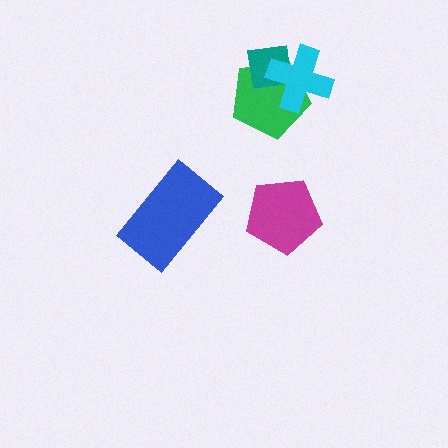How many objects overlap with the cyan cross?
2 objects overlap with the cyan cross.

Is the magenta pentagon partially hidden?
No, no other shape covers it.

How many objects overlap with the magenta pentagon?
0 objects overlap with the magenta pentagon.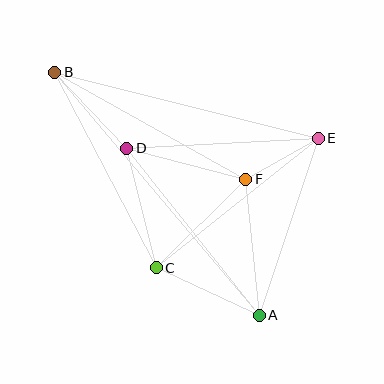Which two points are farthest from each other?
Points A and B are farthest from each other.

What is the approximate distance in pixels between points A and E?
The distance between A and E is approximately 186 pixels.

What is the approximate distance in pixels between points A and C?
The distance between A and C is approximately 113 pixels.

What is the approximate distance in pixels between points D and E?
The distance between D and E is approximately 192 pixels.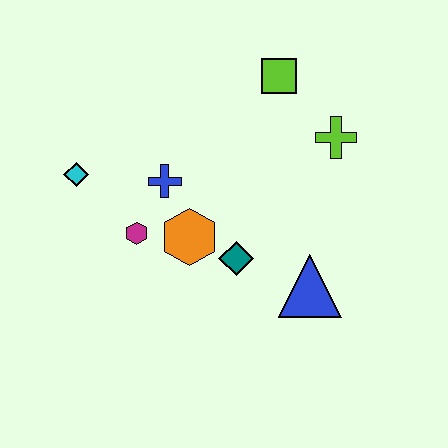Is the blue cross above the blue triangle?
Yes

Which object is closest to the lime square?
The lime cross is closest to the lime square.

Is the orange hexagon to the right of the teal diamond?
No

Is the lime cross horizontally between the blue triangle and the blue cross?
No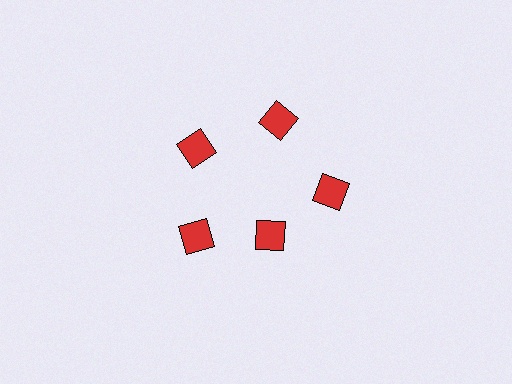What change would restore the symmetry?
The symmetry would be restored by moving it outward, back onto the ring so that all 5 squares sit at equal angles and equal distance from the center.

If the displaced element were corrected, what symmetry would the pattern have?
It would have 5-fold rotational symmetry — the pattern would map onto itself every 72 degrees.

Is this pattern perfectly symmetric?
No. The 5 red squares are arranged in a ring, but one element near the 5 o'clock position is pulled inward toward the center, breaking the 5-fold rotational symmetry.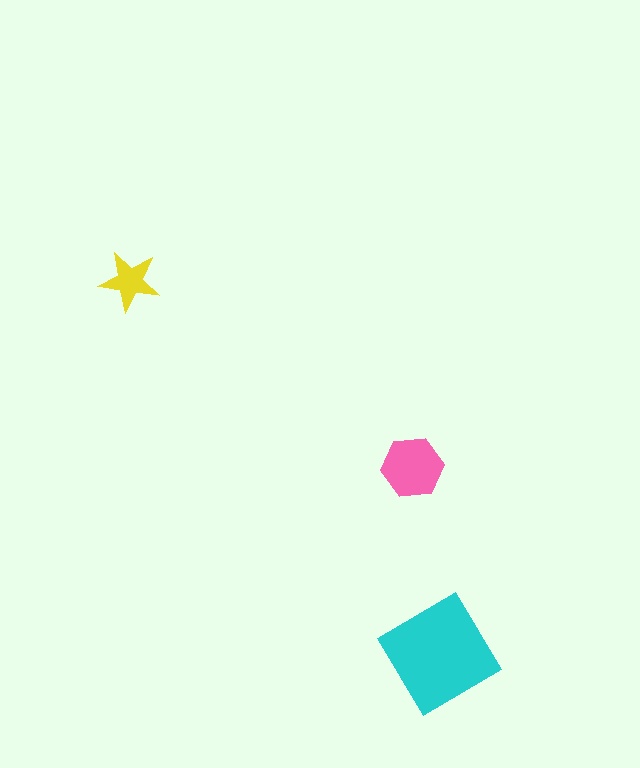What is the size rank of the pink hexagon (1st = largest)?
2nd.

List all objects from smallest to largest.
The yellow star, the pink hexagon, the cyan diamond.